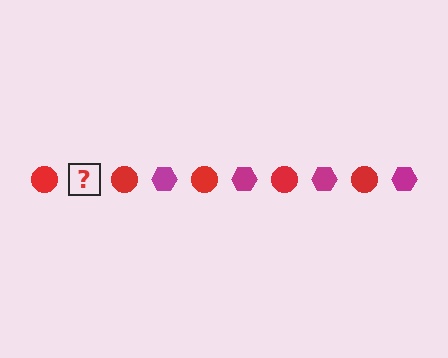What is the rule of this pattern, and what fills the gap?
The rule is that the pattern alternates between red circle and magenta hexagon. The gap should be filled with a magenta hexagon.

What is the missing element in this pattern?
The missing element is a magenta hexagon.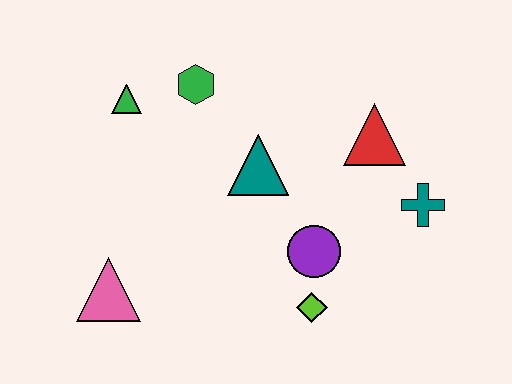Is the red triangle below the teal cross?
No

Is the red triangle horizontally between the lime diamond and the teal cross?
Yes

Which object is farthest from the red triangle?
The pink triangle is farthest from the red triangle.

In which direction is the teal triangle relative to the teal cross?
The teal triangle is to the left of the teal cross.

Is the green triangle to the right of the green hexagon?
No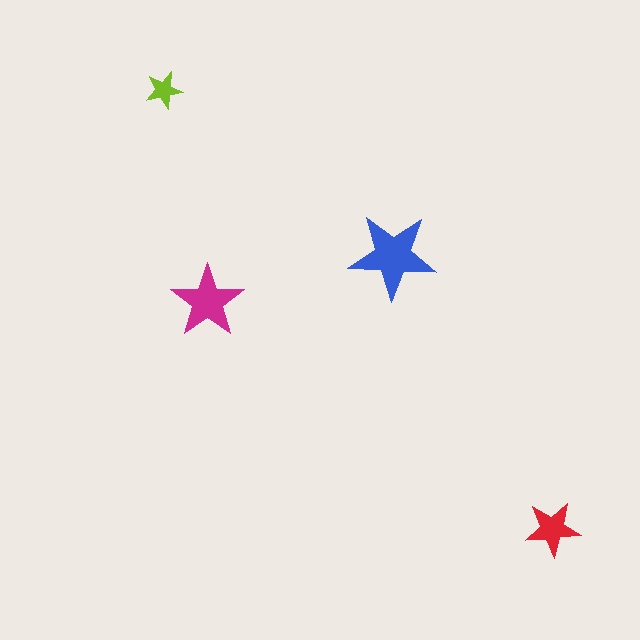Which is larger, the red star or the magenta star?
The magenta one.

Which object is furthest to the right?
The red star is rightmost.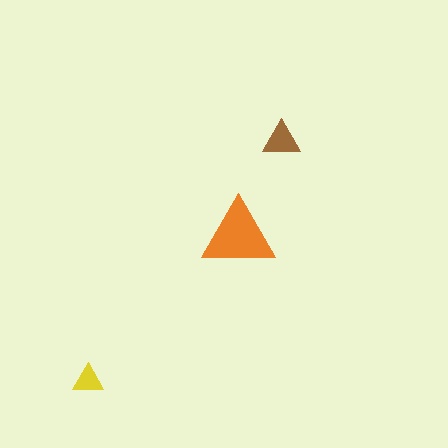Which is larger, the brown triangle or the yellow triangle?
The brown one.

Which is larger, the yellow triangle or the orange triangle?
The orange one.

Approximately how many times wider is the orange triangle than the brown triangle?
About 2 times wider.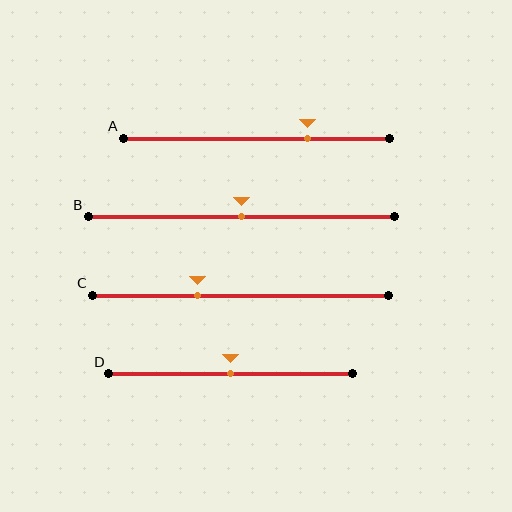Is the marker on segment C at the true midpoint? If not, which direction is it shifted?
No, the marker on segment C is shifted to the left by about 15% of the segment length.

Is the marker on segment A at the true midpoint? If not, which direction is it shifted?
No, the marker on segment A is shifted to the right by about 19% of the segment length.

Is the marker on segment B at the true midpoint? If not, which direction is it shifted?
Yes, the marker on segment B is at the true midpoint.